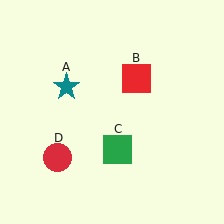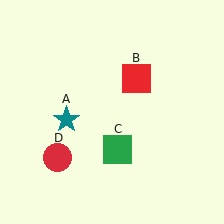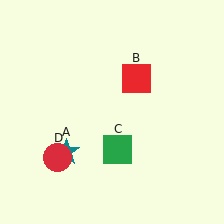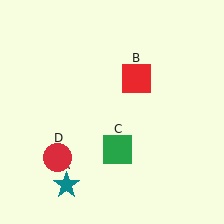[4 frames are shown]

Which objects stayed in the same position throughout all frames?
Red square (object B) and green square (object C) and red circle (object D) remained stationary.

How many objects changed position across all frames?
1 object changed position: teal star (object A).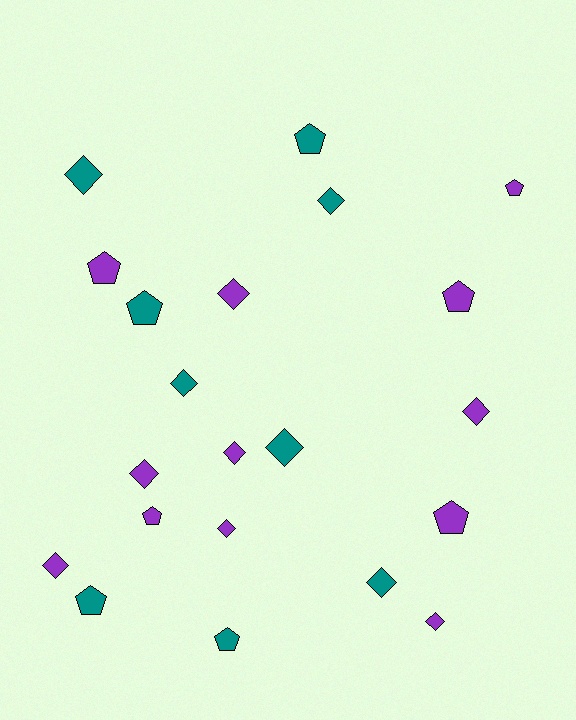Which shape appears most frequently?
Diamond, with 12 objects.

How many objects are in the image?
There are 21 objects.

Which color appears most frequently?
Purple, with 12 objects.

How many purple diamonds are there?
There are 7 purple diamonds.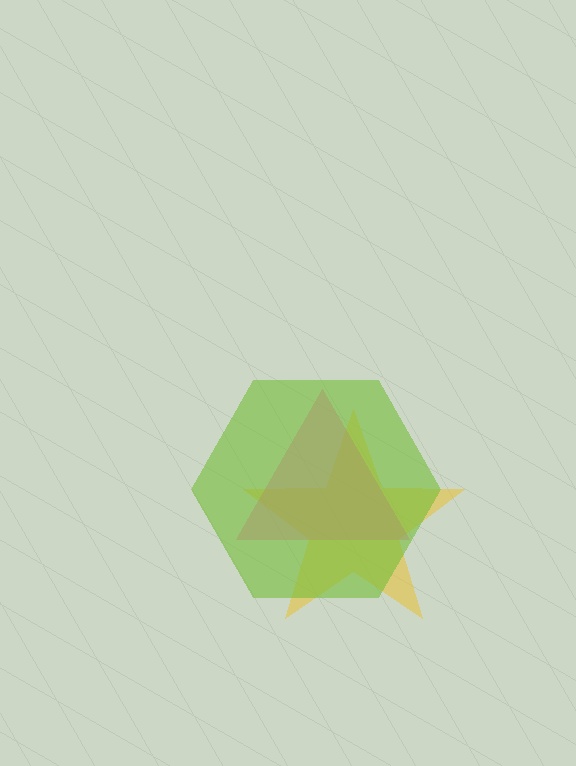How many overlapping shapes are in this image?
There are 3 overlapping shapes in the image.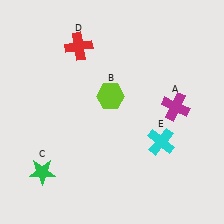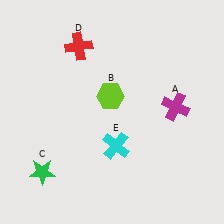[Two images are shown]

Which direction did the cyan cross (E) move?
The cyan cross (E) moved left.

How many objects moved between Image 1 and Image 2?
1 object moved between the two images.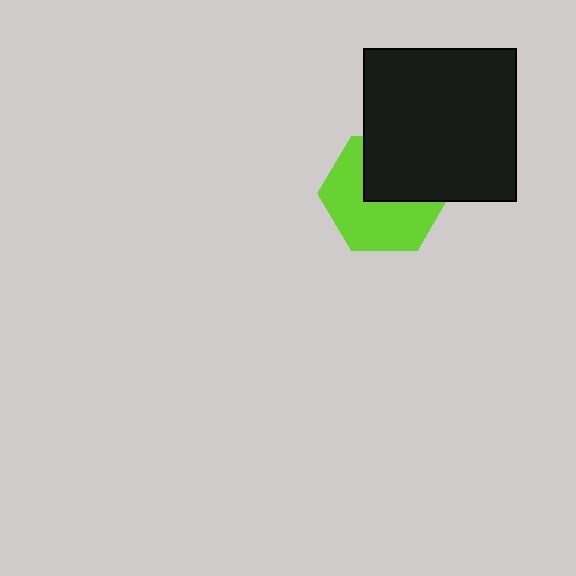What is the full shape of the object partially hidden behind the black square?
The partially hidden object is a lime hexagon.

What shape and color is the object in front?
The object in front is a black square.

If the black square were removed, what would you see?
You would see the complete lime hexagon.